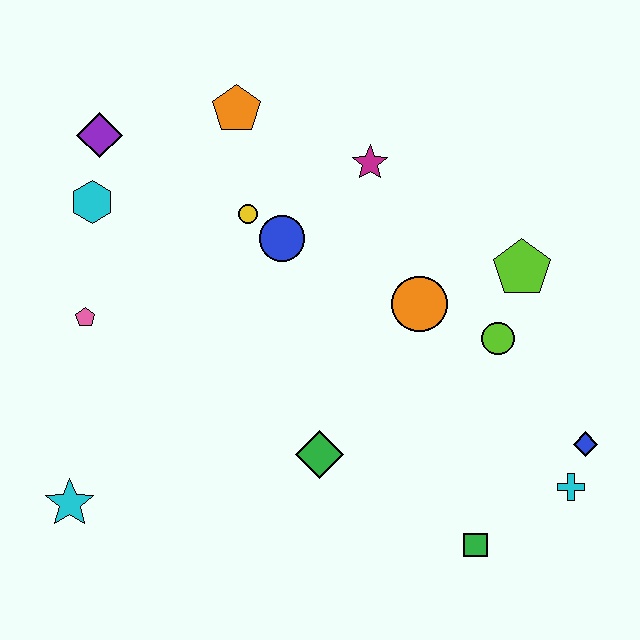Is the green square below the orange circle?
Yes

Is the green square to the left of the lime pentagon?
Yes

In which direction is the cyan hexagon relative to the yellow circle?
The cyan hexagon is to the left of the yellow circle.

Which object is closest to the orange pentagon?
The yellow circle is closest to the orange pentagon.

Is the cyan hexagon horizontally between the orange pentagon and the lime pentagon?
No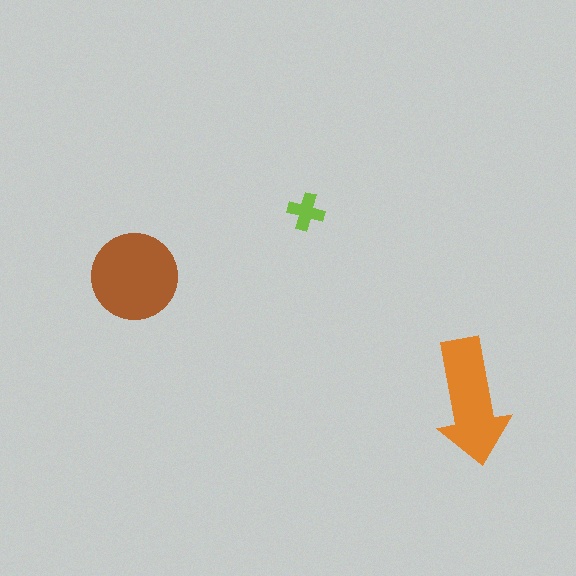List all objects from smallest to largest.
The lime cross, the orange arrow, the brown circle.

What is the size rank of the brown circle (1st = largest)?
1st.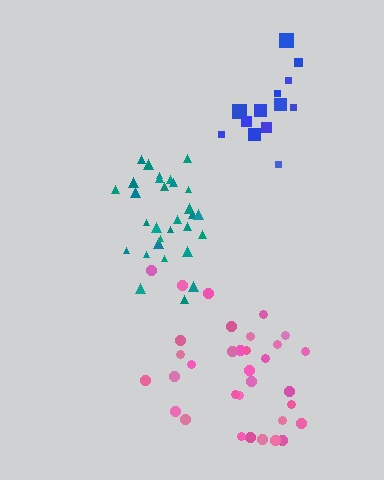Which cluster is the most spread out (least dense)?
Pink.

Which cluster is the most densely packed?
Teal.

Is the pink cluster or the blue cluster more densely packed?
Blue.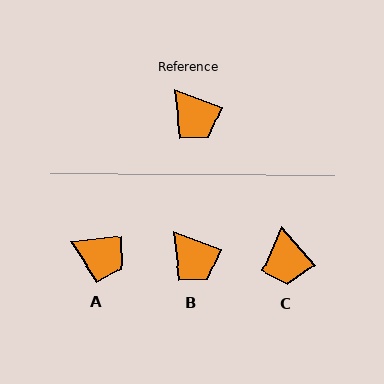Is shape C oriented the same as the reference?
No, it is off by about 30 degrees.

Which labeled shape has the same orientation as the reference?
B.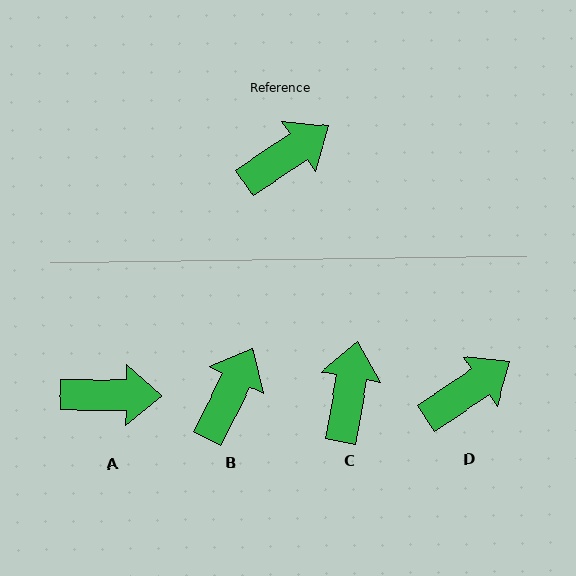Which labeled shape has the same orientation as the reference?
D.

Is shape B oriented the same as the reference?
No, it is off by about 29 degrees.